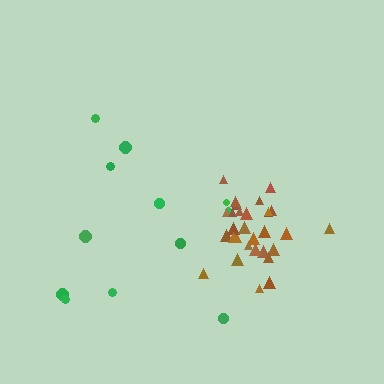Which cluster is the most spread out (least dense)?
Green.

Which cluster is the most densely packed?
Brown.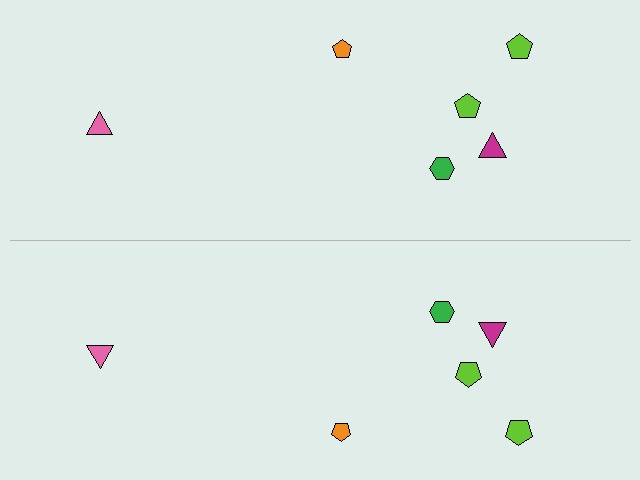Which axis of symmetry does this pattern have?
The pattern has a horizontal axis of symmetry running through the center of the image.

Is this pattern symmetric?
Yes, this pattern has bilateral (reflection) symmetry.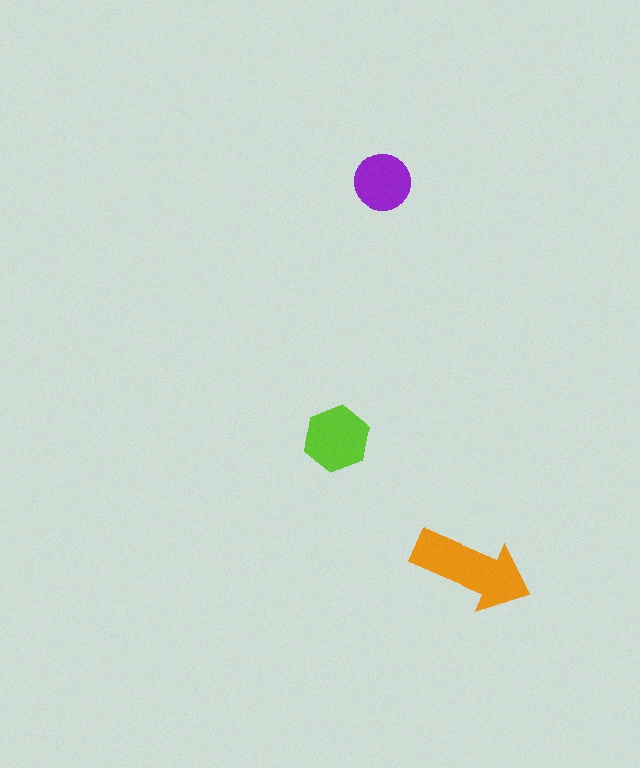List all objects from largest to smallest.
The orange arrow, the lime hexagon, the purple circle.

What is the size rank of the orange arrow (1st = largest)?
1st.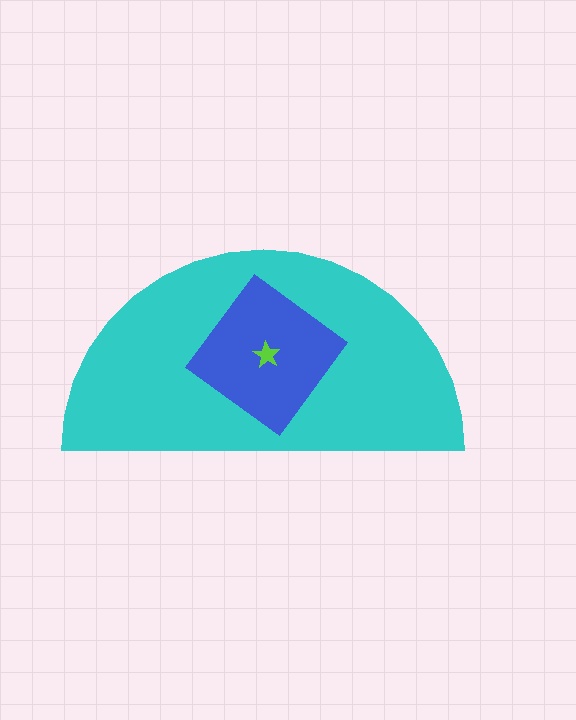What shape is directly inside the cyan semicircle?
The blue diamond.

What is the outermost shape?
The cyan semicircle.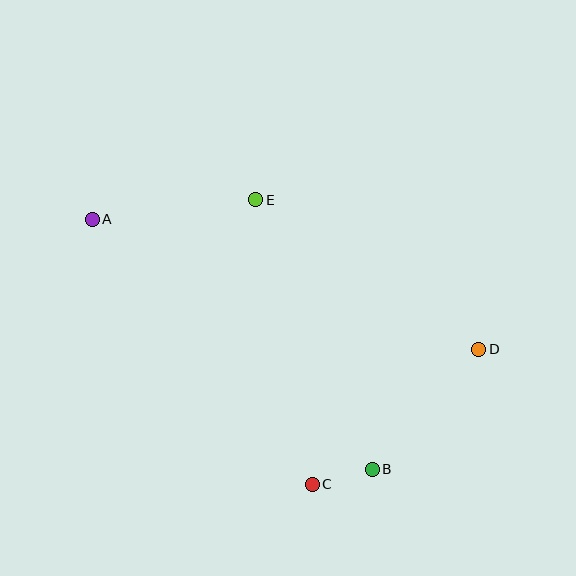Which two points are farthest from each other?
Points A and D are farthest from each other.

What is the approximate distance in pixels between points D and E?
The distance between D and E is approximately 268 pixels.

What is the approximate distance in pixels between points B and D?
The distance between B and D is approximately 160 pixels.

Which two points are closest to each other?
Points B and C are closest to each other.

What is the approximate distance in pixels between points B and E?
The distance between B and E is approximately 293 pixels.